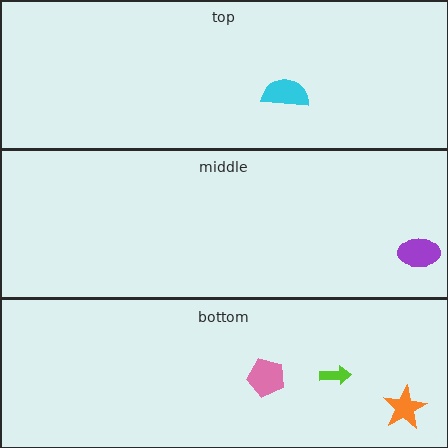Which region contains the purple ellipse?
The middle region.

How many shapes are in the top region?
1.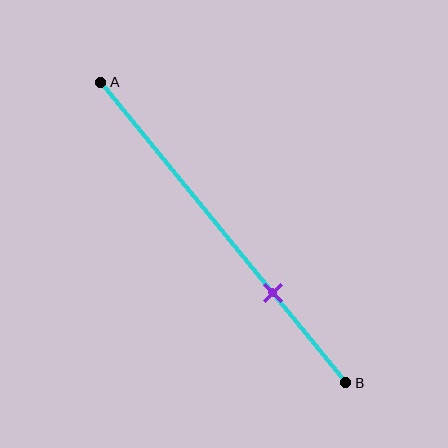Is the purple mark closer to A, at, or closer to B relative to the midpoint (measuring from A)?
The purple mark is closer to point B than the midpoint of segment AB.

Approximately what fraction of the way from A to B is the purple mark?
The purple mark is approximately 70% of the way from A to B.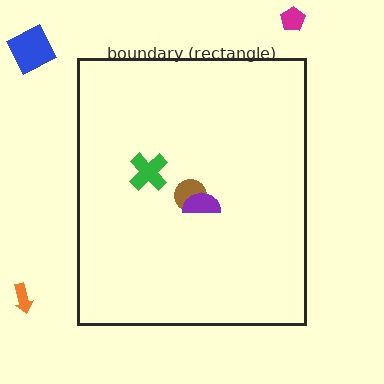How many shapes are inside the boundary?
3 inside, 3 outside.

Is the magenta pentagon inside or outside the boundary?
Outside.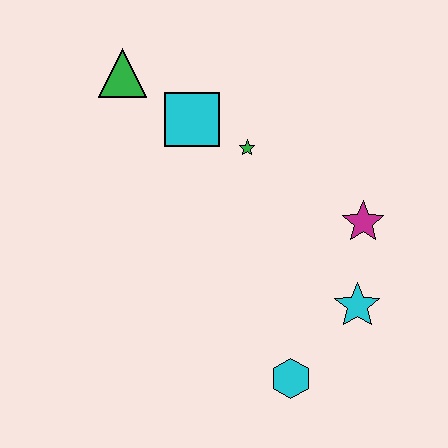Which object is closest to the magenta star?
The cyan star is closest to the magenta star.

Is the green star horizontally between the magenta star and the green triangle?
Yes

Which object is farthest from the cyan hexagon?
The green triangle is farthest from the cyan hexagon.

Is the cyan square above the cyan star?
Yes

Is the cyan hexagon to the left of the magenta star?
Yes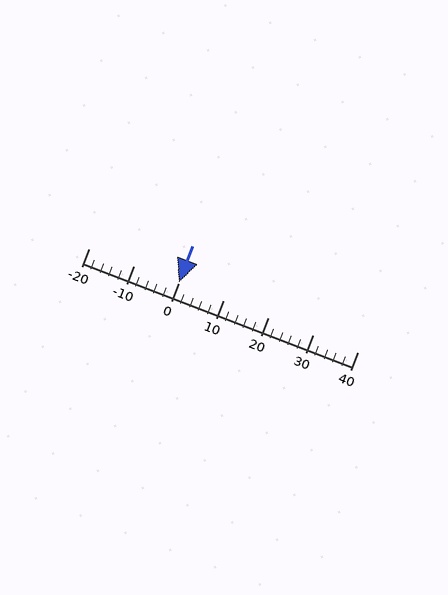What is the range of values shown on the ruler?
The ruler shows values from -20 to 40.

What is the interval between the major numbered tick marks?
The major tick marks are spaced 10 units apart.